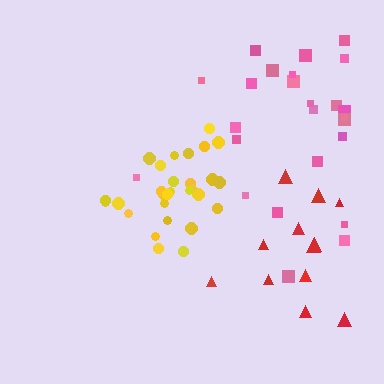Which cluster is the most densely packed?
Yellow.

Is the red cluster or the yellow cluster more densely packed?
Yellow.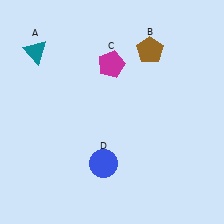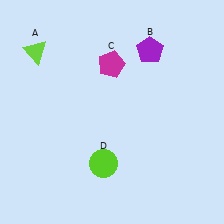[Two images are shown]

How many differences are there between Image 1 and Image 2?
There are 3 differences between the two images.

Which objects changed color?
A changed from teal to lime. B changed from brown to purple. D changed from blue to lime.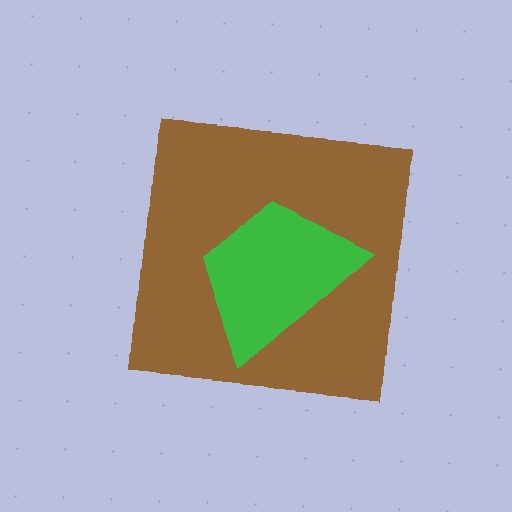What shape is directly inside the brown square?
The green trapezoid.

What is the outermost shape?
The brown square.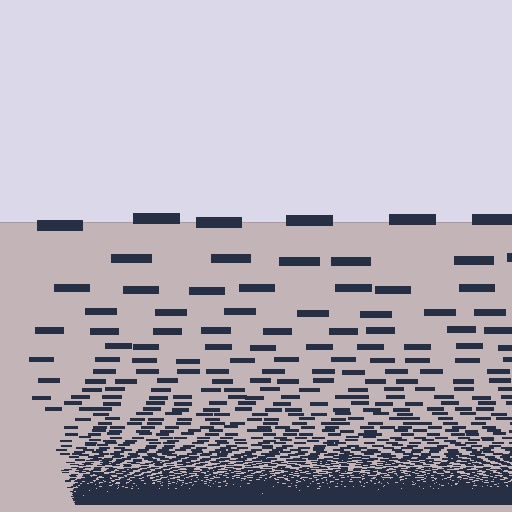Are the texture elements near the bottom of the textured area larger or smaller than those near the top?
Smaller. The gradient is inverted — elements near the bottom are smaller and denser.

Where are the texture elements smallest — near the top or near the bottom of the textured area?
Near the bottom.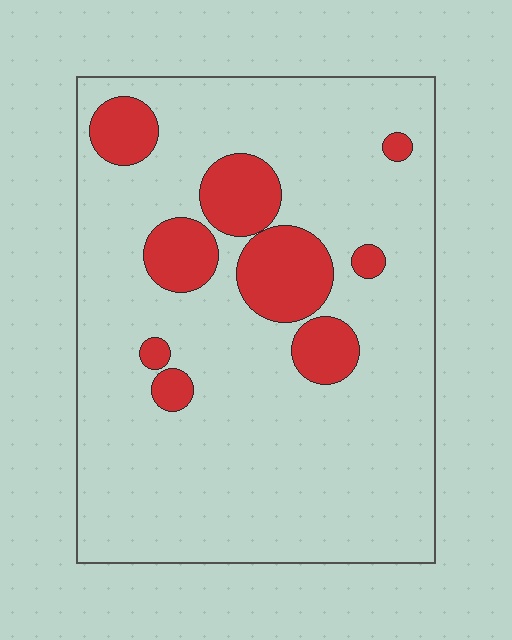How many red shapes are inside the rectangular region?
9.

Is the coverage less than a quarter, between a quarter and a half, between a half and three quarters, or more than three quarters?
Less than a quarter.